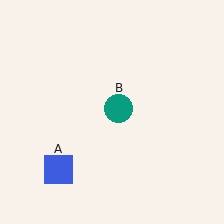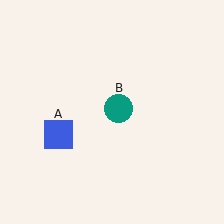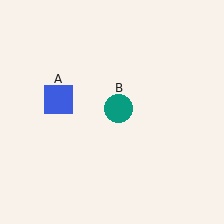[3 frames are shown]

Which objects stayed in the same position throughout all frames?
Teal circle (object B) remained stationary.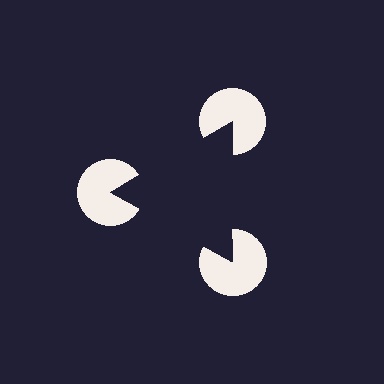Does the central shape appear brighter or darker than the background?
It typically appears slightly darker than the background, even though no actual brightness change is drawn.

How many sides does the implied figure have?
3 sides.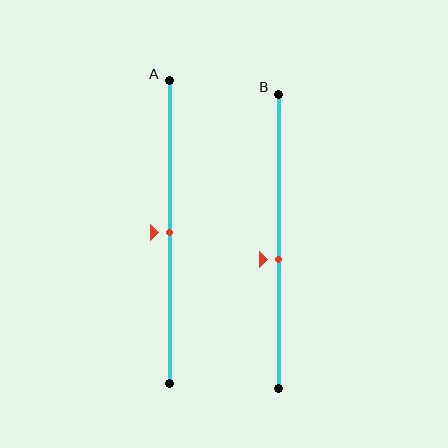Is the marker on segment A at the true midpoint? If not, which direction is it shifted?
Yes, the marker on segment A is at the true midpoint.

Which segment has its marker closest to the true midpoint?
Segment A has its marker closest to the true midpoint.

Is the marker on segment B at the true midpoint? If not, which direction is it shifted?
No, the marker on segment B is shifted downward by about 6% of the segment length.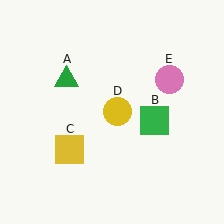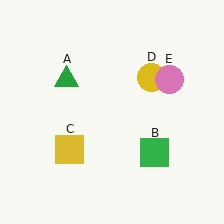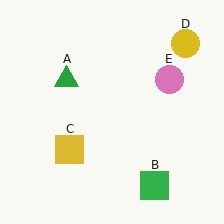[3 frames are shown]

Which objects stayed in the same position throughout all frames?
Green triangle (object A) and yellow square (object C) and pink circle (object E) remained stationary.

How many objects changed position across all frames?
2 objects changed position: green square (object B), yellow circle (object D).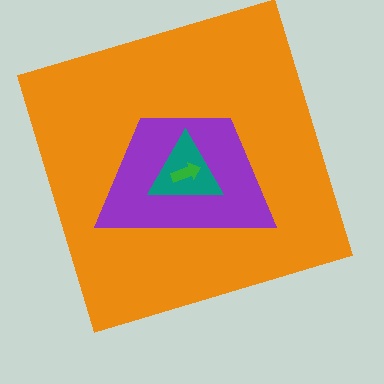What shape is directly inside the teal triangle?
The green arrow.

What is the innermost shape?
The green arrow.